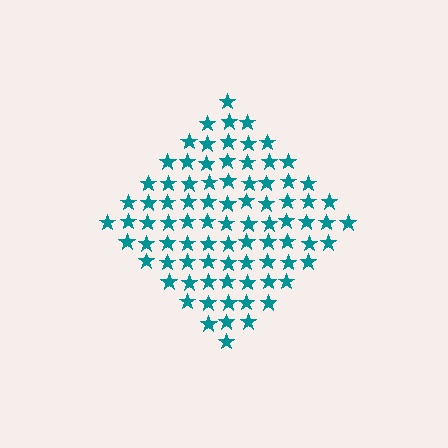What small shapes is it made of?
It is made of small stars.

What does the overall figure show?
The overall figure shows a diamond.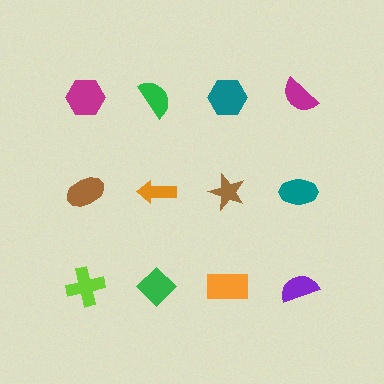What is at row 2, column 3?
A brown star.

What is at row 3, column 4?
A purple semicircle.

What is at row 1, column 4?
A magenta semicircle.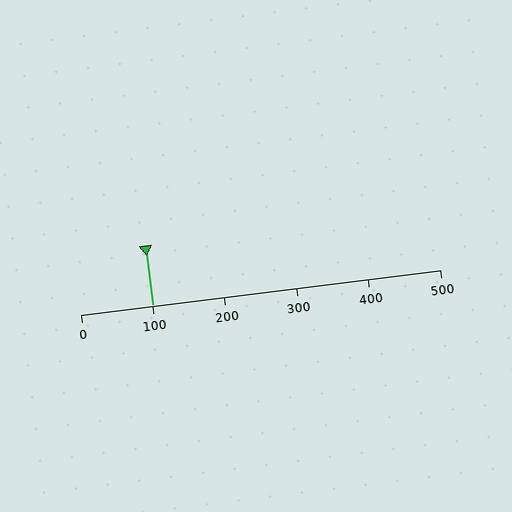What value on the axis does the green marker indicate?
The marker indicates approximately 100.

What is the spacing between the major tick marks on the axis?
The major ticks are spaced 100 apart.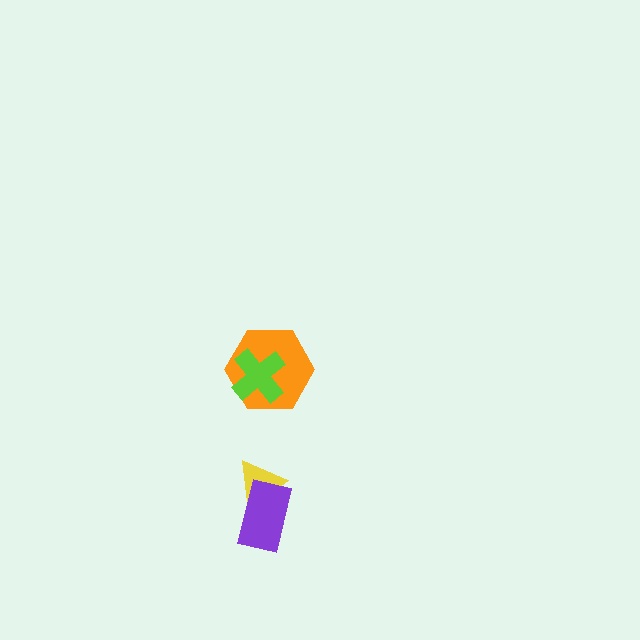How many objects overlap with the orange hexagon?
1 object overlaps with the orange hexagon.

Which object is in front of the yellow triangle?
The purple rectangle is in front of the yellow triangle.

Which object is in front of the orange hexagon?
The lime cross is in front of the orange hexagon.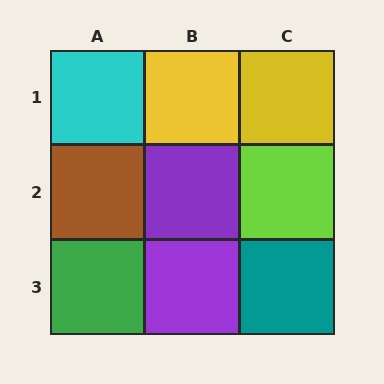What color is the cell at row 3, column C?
Teal.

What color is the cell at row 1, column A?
Cyan.